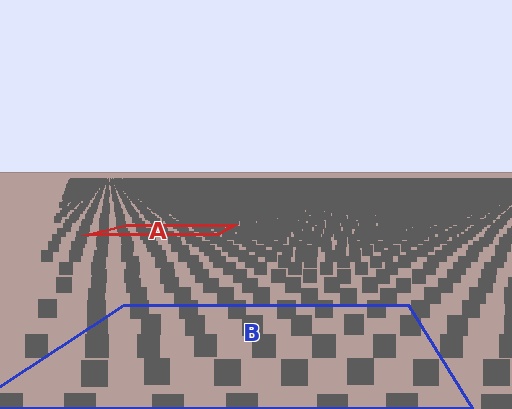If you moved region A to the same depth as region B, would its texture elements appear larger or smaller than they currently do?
They would appear larger. At a closer depth, the same texture elements are projected at a bigger on-screen size.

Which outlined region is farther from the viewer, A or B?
Region A is farther from the viewer — the texture elements inside it appear smaller and more densely packed.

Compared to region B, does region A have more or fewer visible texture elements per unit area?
Region A has more texture elements per unit area — they are packed more densely because it is farther away.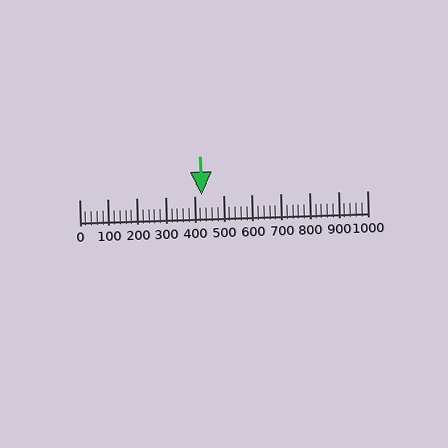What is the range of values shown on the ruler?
The ruler shows values from 0 to 1000.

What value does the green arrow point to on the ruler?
The green arrow points to approximately 425.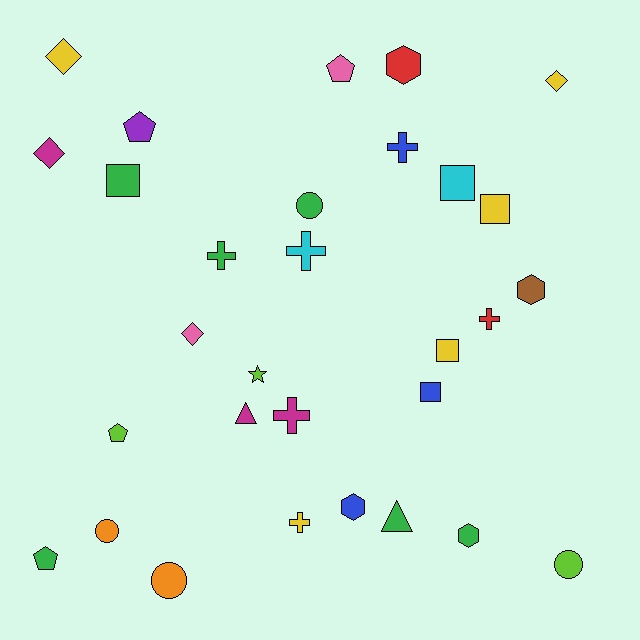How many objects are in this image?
There are 30 objects.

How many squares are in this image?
There are 5 squares.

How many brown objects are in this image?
There is 1 brown object.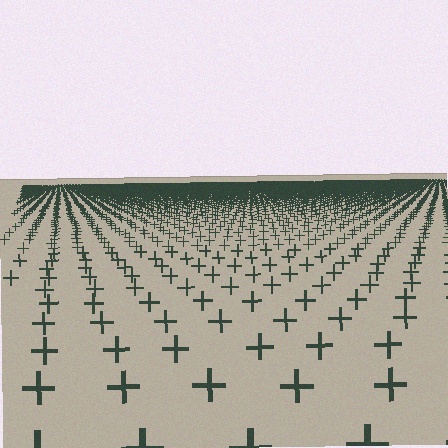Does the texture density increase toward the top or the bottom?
Density increases toward the top.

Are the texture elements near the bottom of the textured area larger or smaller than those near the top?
Larger. Near the bottom, elements are closer to the viewer and appear at a bigger on-screen size.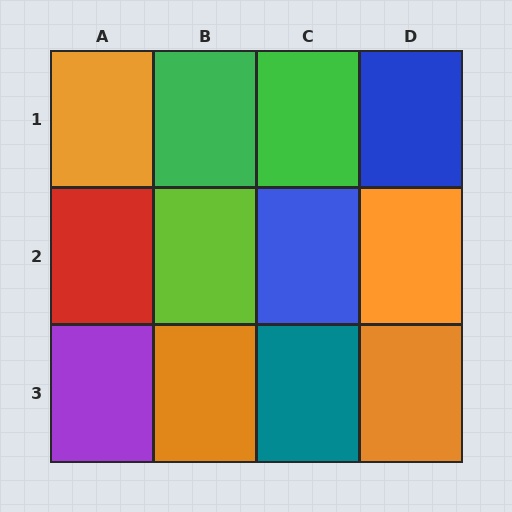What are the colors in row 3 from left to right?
Purple, orange, teal, orange.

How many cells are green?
2 cells are green.